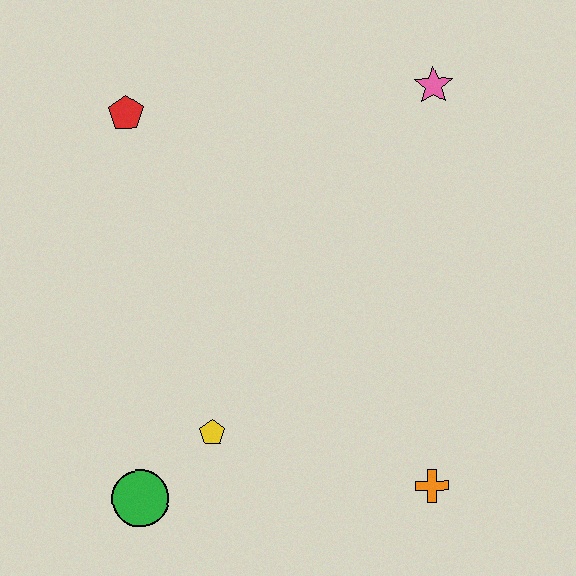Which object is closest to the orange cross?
The yellow pentagon is closest to the orange cross.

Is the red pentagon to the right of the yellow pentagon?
No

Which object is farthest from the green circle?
The pink star is farthest from the green circle.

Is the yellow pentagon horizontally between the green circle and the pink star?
Yes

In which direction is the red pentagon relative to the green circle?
The red pentagon is above the green circle.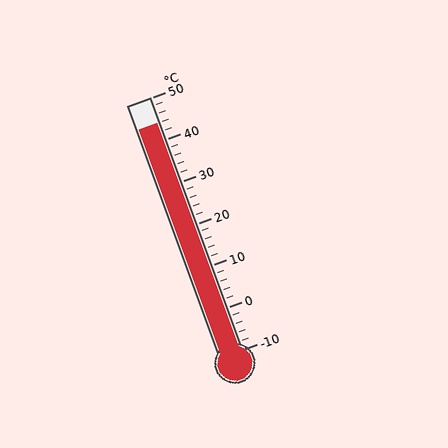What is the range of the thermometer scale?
The thermometer scale ranges from -10°C to 50°C.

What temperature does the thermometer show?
The thermometer shows approximately 44°C.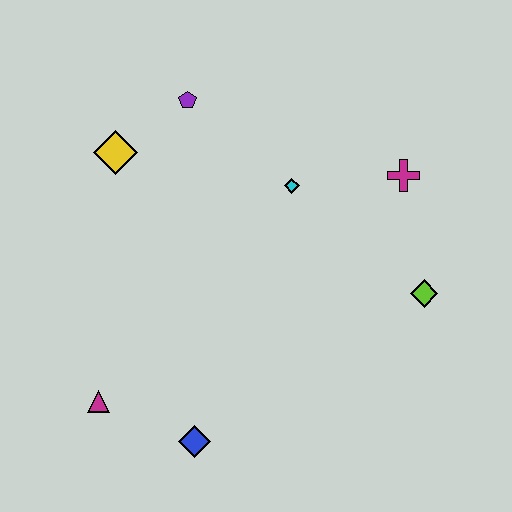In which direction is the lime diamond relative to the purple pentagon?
The lime diamond is to the right of the purple pentagon.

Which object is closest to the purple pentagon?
The yellow diamond is closest to the purple pentagon.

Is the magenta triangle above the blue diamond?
Yes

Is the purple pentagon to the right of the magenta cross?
No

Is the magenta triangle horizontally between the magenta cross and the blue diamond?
No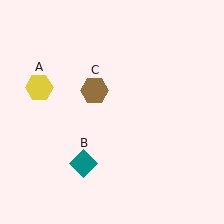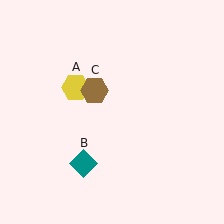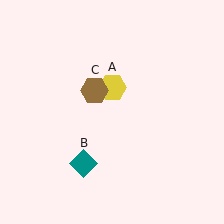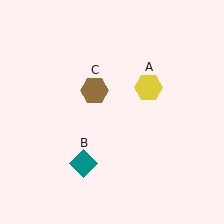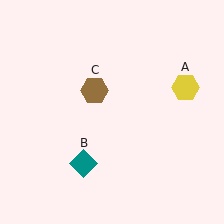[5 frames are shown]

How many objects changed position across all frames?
1 object changed position: yellow hexagon (object A).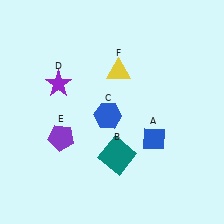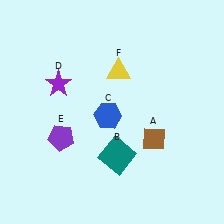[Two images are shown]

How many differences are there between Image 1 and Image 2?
There is 1 difference between the two images.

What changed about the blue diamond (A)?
In Image 1, A is blue. In Image 2, it changed to brown.